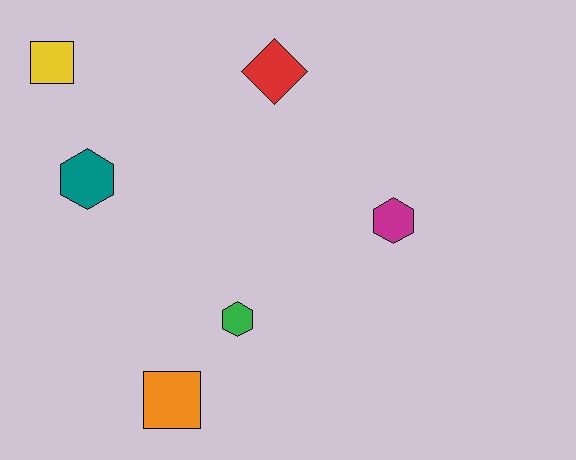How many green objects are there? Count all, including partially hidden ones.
There is 1 green object.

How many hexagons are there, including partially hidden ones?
There are 3 hexagons.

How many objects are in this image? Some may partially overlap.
There are 6 objects.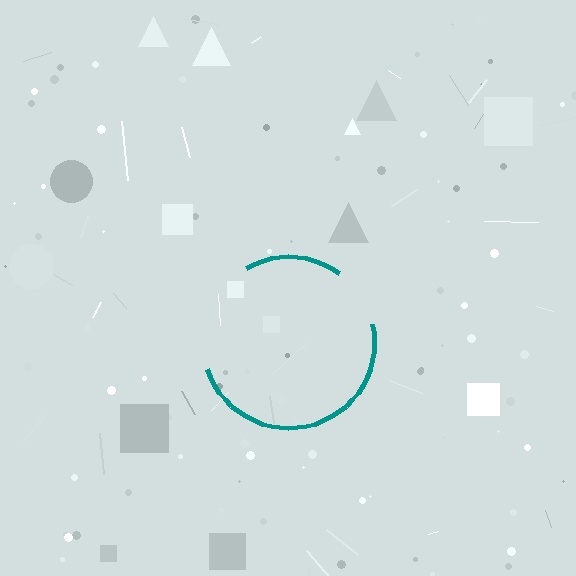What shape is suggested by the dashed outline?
The dashed outline suggests a circle.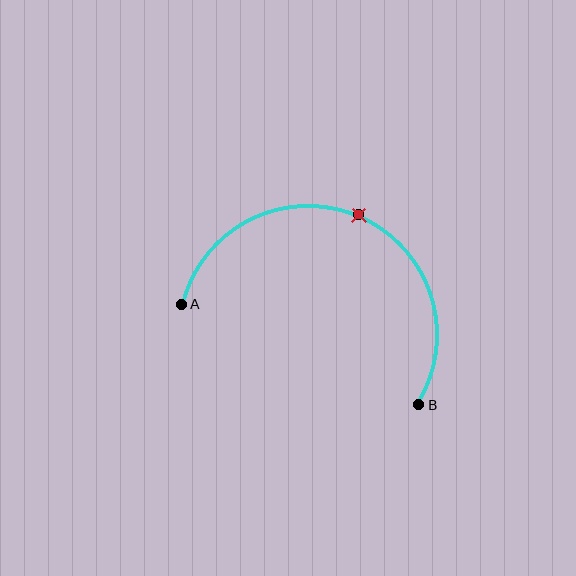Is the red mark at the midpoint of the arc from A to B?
Yes. The red mark lies on the arc at equal arc-length from both A and B — it is the arc midpoint.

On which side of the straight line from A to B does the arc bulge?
The arc bulges above the straight line connecting A and B.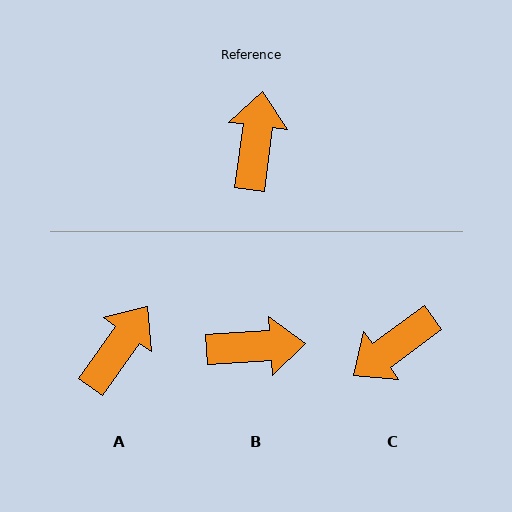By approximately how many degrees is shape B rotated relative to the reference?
Approximately 79 degrees clockwise.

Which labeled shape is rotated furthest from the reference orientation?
C, about 134 degrees away.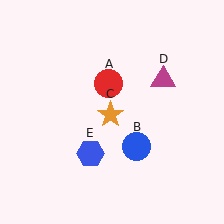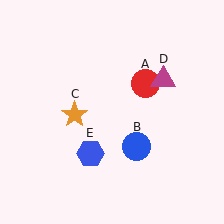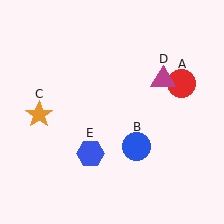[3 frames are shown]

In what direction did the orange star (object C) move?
The orange star (object C) moved left.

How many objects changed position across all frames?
2 objects changed position: red circle (object A), orange star (object C).